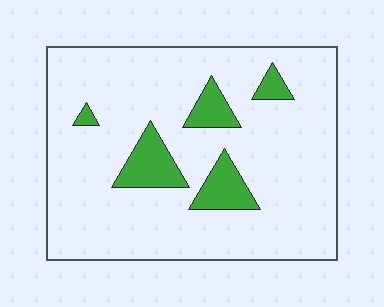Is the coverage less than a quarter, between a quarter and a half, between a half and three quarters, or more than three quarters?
Less than a quarter.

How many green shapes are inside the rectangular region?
5.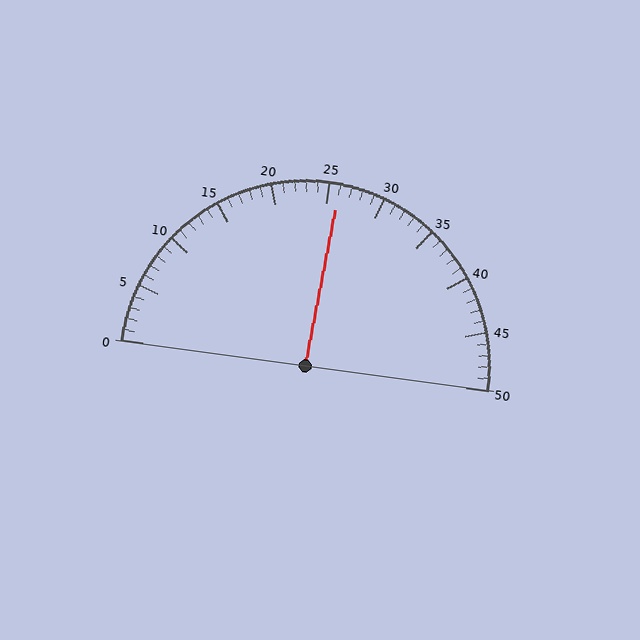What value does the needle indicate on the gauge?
The needle indicates approximately 26.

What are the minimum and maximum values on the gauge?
The gauge ranges from 0 to 50.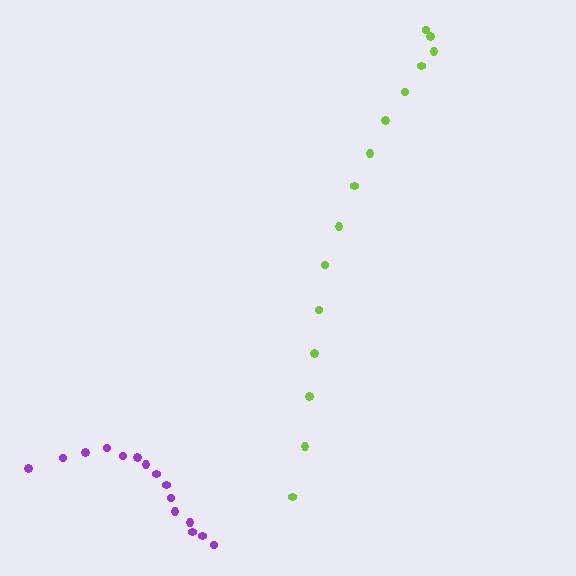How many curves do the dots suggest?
There are 2 distinct paths.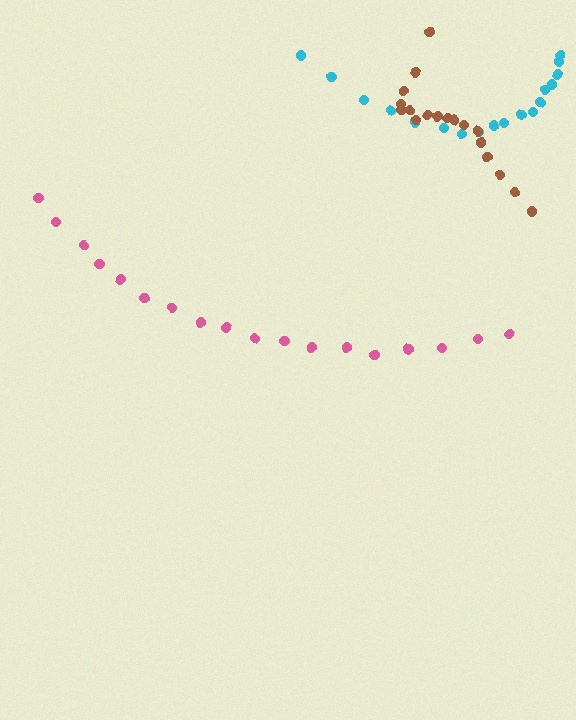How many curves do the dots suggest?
There are 3 distinct paths.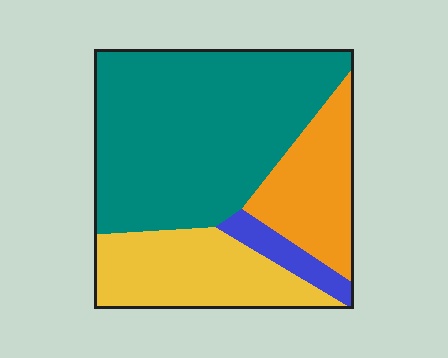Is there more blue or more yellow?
Yellow.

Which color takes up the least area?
Blue, at roughly 5%.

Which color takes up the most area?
Teal, at roughly 55%.